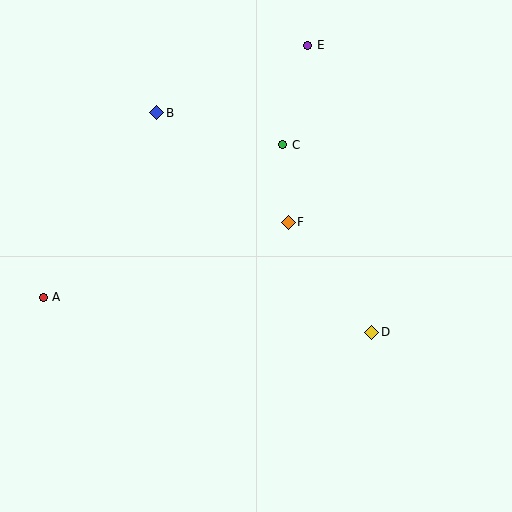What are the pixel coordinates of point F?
Point F is at (288, 222).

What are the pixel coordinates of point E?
Point E is at (308, 45).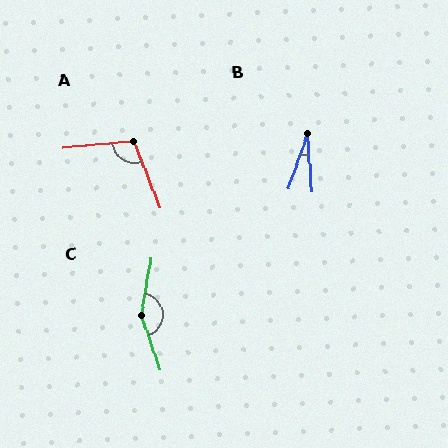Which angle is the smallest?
B, at approximately 23 degrees.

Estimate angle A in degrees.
Approximately 106 degrees.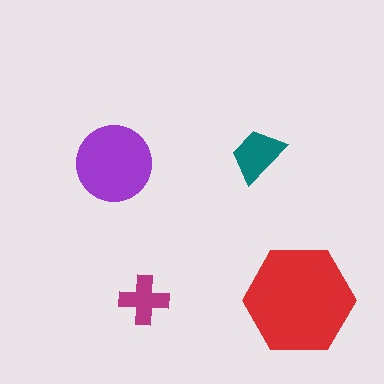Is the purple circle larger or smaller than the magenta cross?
Larger.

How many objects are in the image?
There are 4 objects in the image.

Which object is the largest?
The red hexagon.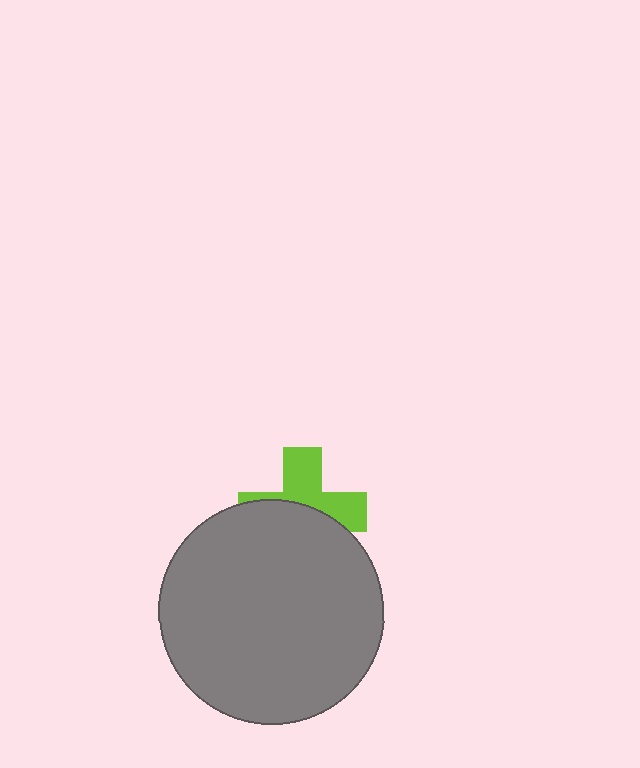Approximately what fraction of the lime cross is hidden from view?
Roughly 52% of the lime cross is hidden behind the gray circle.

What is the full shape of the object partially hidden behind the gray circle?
The partially hidden object is a lime cross.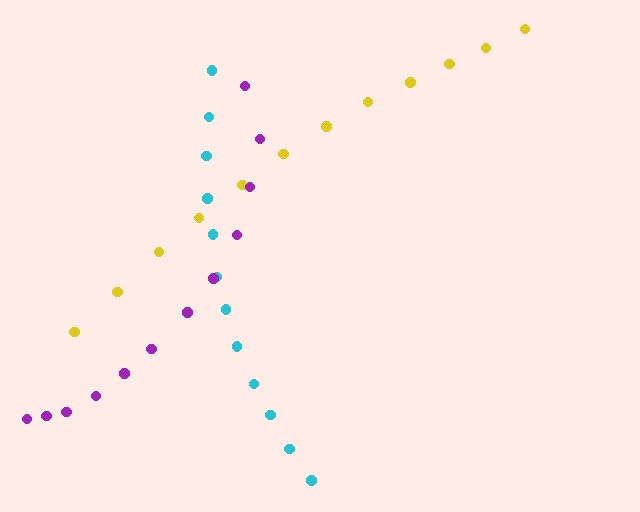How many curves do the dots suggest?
There are 3 distinct paths.